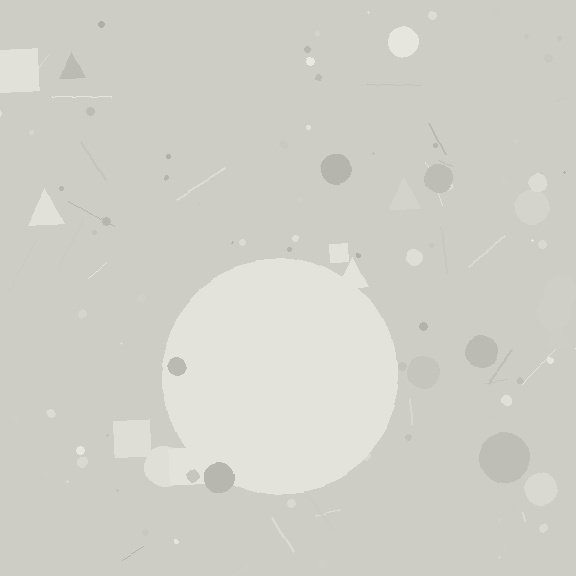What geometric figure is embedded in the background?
A circle is embedded in the background.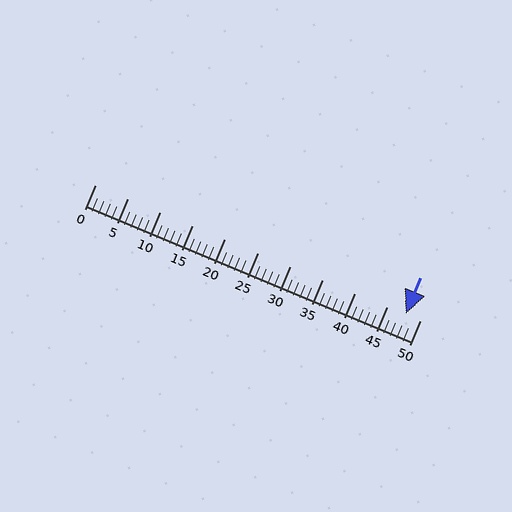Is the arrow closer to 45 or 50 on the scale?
The arrow is closer to 50.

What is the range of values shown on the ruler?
The ruler shows values from 0 to 50.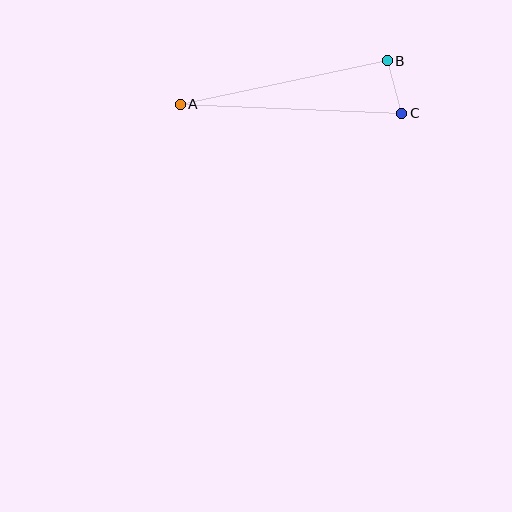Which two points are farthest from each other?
Points A and C are farthest from each other.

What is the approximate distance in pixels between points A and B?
The distance between A and B is approximately 211 pixels.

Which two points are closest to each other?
Points B and C are closest to each other.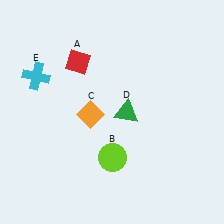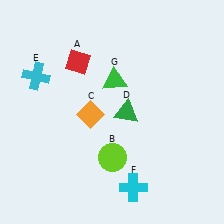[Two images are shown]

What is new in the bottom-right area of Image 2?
A cyan cross (F) was added in the bottom-right area of Image 2.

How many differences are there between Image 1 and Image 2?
There are 2 differences between the two images.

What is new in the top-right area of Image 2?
A green triangle (G) was added in the top-right area of Image 2.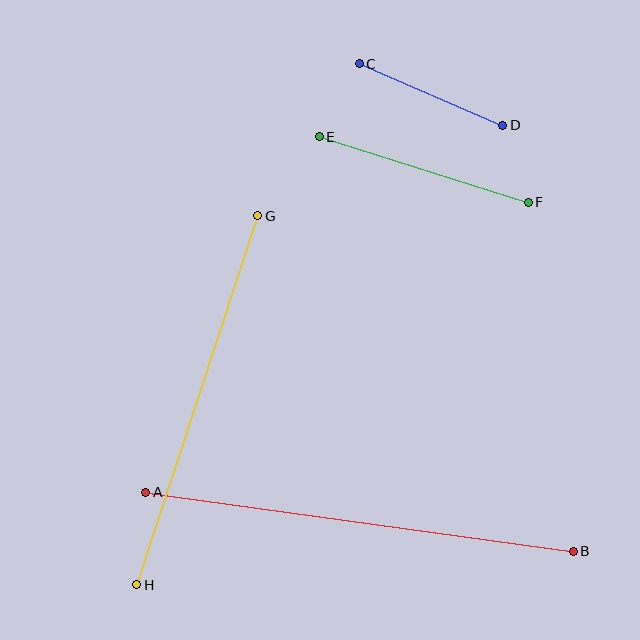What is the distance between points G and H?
The distance is approximately 388 pixels.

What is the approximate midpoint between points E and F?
The midpoint is at approximately (424, 170) pixels.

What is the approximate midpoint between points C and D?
The midpoint is at approximately (431, 95) pixels.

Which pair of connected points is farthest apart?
Points A and B are farthest apart.